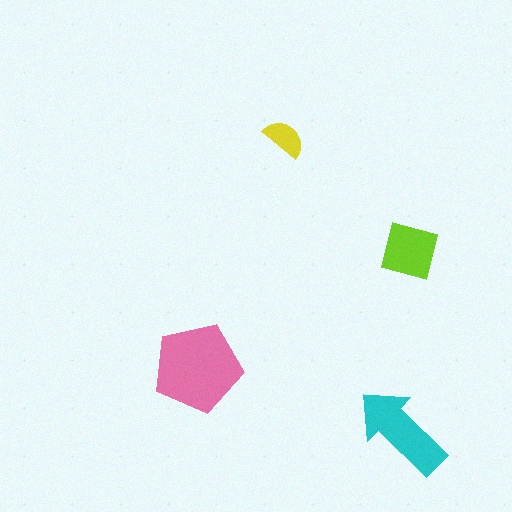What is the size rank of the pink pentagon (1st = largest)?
1st.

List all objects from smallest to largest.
The yellow semicircle, the lime square, the cyan arrow, the pink pentagon.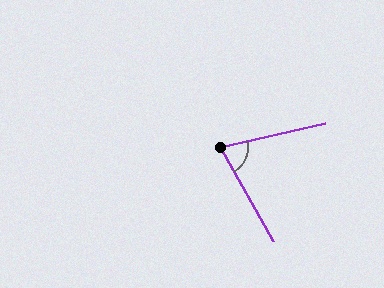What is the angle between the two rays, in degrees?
Approximately 74 degrees.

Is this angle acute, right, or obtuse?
It is acute.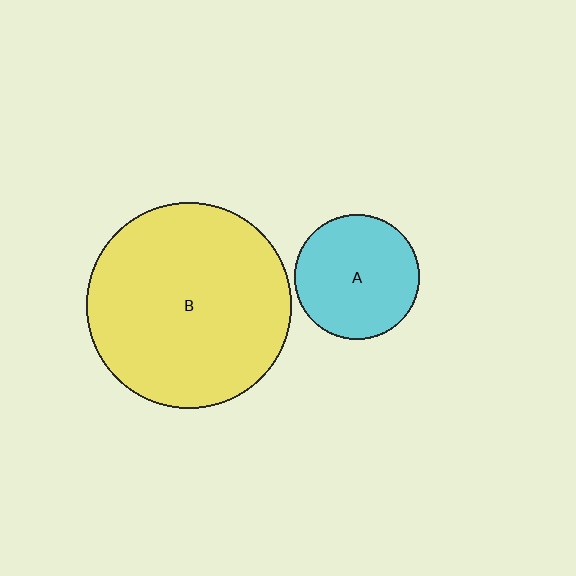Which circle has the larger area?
Circle B (yellow).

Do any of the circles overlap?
No, none of the circles overlap.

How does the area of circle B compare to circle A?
Approximately 2.7 times.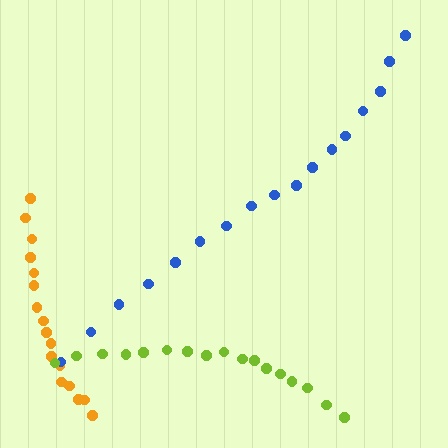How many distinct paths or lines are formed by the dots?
There are 3 distinct paths.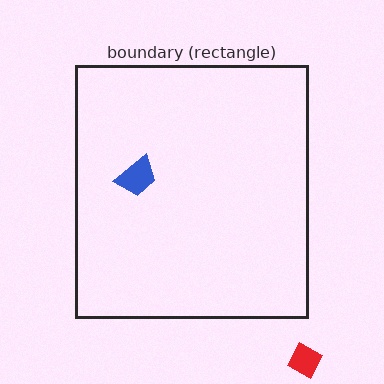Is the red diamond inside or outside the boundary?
Outside.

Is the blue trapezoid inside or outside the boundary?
Inside.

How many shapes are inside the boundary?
1 inside, 1 outside.